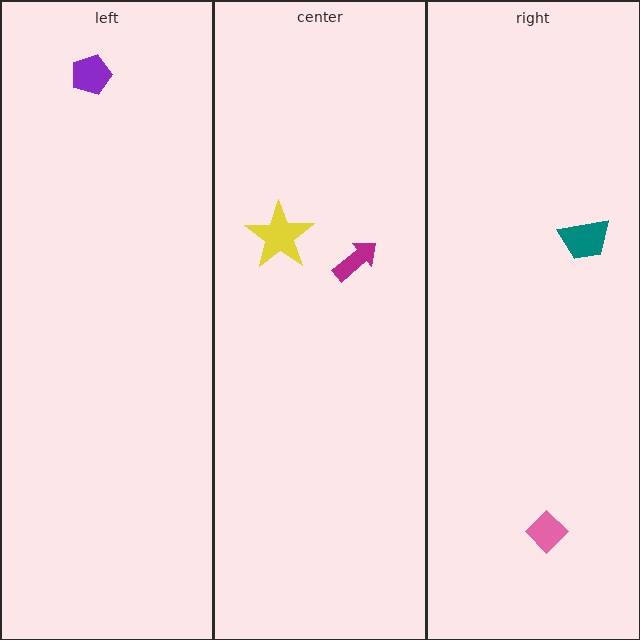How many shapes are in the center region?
2.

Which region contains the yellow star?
The center region.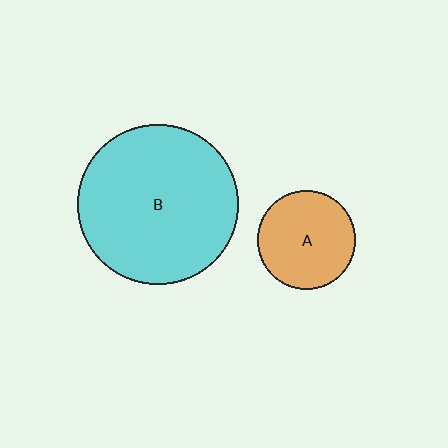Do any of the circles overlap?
No, none of the circles overlap.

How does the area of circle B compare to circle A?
Approximately 2.7 times.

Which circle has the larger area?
Circle B (cyan).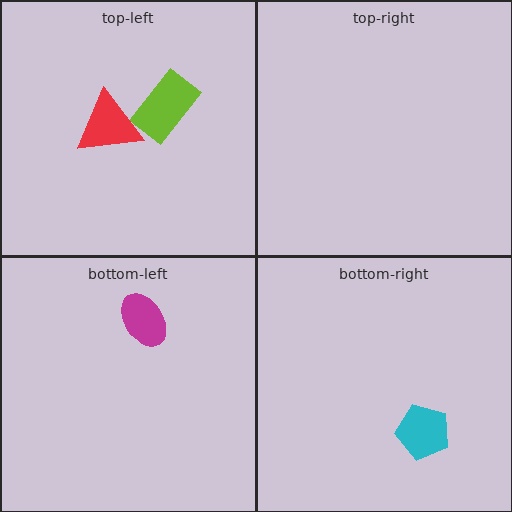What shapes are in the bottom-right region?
The cyan pentagon.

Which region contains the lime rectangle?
The top-left region.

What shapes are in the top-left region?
The lime rectangle, the red triangle.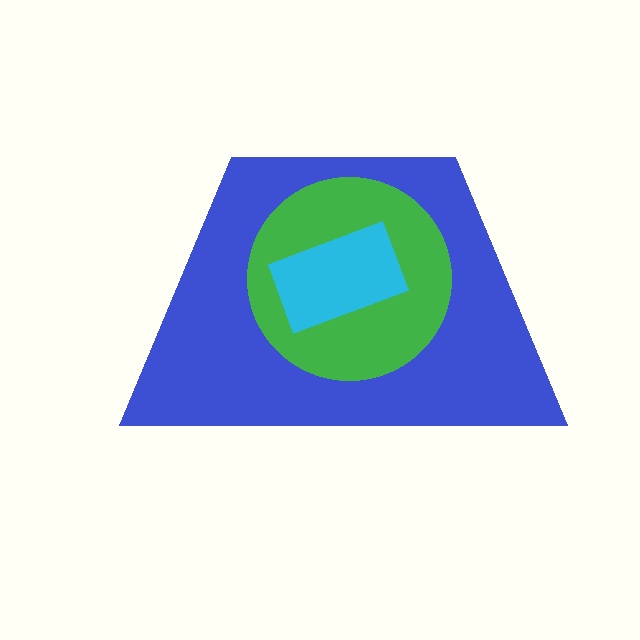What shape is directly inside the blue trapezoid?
The green circle.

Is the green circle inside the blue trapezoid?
Yes.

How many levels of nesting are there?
3.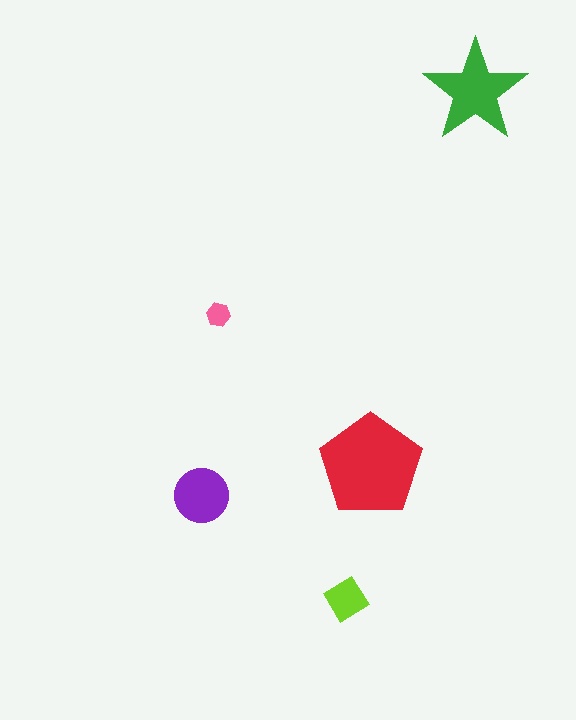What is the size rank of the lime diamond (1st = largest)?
4th.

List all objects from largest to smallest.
The red pentagon, the green star, the purple circle, the lime diamond, the pink hexagon.